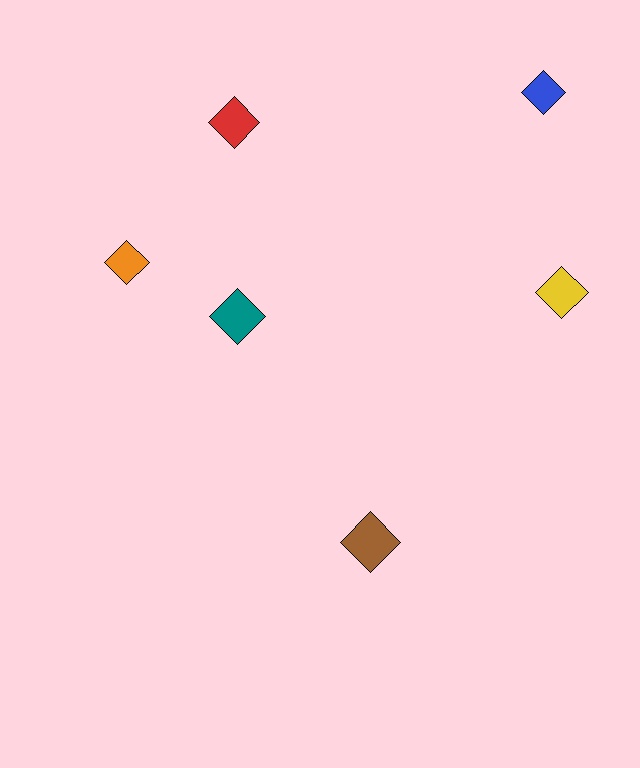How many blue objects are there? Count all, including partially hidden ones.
There is 1 blue object.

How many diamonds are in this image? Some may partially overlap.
There are 6 diamonds.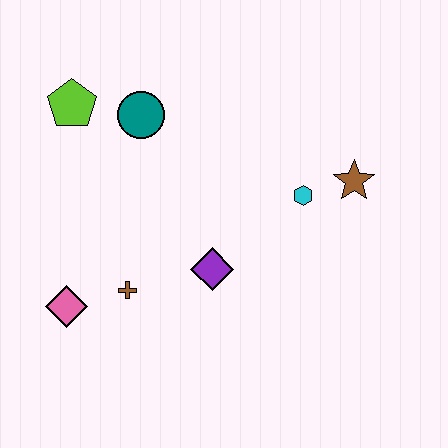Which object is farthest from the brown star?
The pink diamond is farthest from the brown star.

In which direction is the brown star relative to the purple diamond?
The brown star is to the right of the purple diamond.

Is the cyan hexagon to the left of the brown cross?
No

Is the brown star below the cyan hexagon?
No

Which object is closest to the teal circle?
The lime pentagon is closest to the teal circle.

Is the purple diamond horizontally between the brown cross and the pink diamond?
No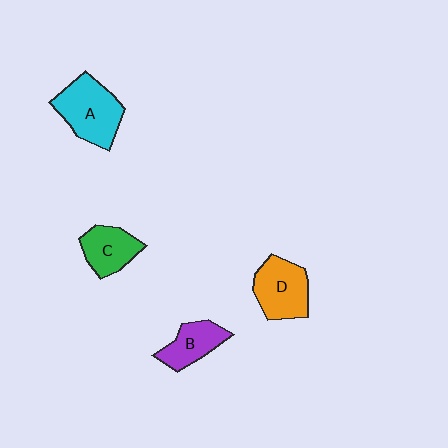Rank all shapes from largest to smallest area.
From largest to smallest: A (cyan), D (orange), C (green), B (purple).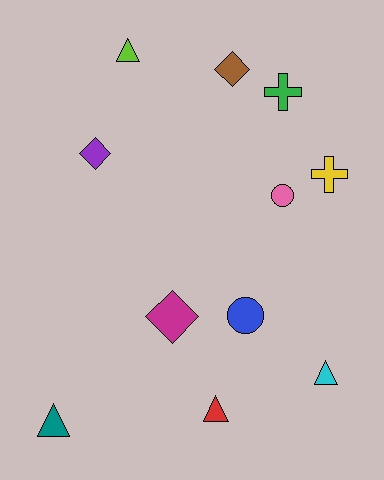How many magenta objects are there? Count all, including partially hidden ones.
There is 1 magenta object.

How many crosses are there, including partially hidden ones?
There are 2 crosses.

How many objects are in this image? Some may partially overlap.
There are 11 objects.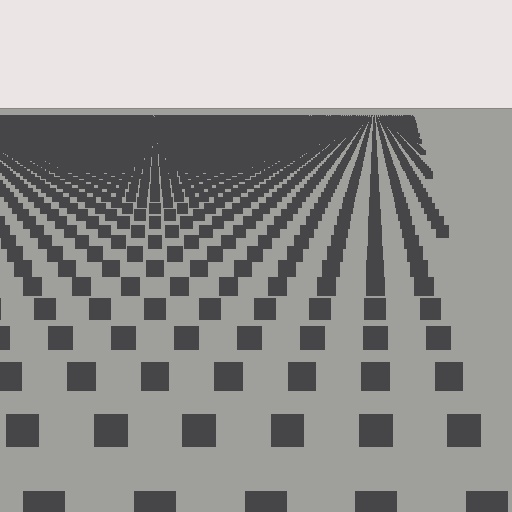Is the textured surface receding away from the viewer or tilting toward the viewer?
The surface is receding away from the viewer. Texture elements get smaller and denser toward the top.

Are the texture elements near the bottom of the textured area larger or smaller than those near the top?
Larger. Near the bottom, elements are closer to the viewer and appear at a bigger on-screen size.